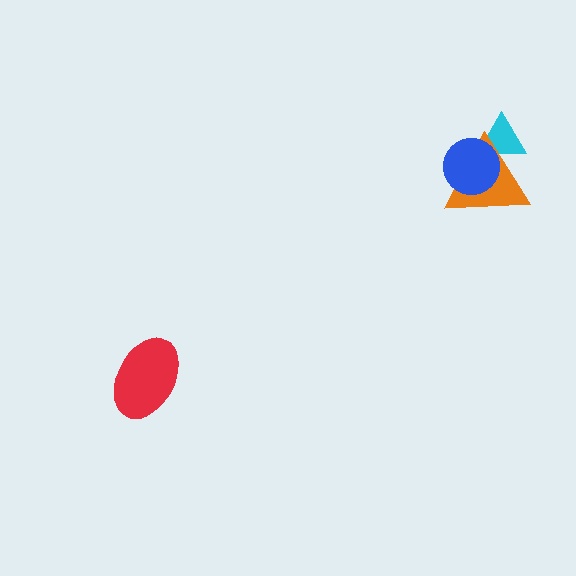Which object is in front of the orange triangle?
The blue circle is in front of the orange triangle.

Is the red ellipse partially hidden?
No, no other shape covers it.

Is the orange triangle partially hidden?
Yes, it is partially covered by another shape.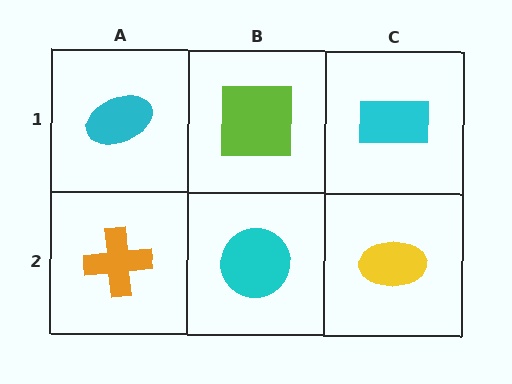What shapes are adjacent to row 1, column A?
An orange cross (row 2, column A), a lime square (row 1, column B).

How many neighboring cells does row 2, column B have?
3.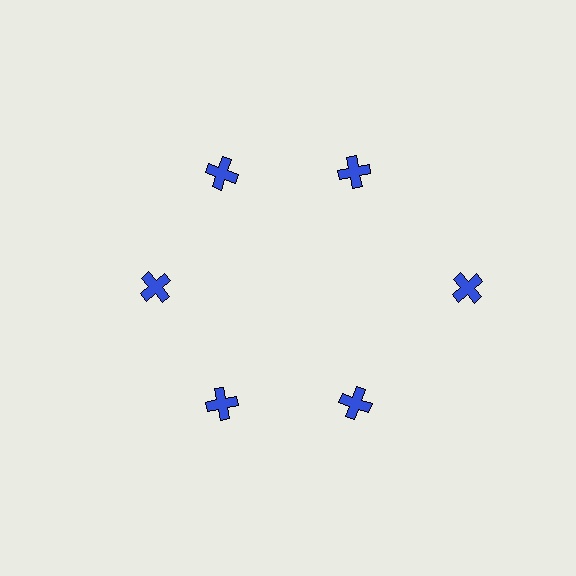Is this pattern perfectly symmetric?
No. The 6 blue crosses are arranged in a ring, but one element near the 3 o'clock position is pushed outward from the center, breaking the 6-fold rotational symmetry.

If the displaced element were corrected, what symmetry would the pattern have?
It would have 6-fold rotational symmetry — the pattern would map onto itself every 60 degrees.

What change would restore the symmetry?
The symmetry would be restored by moving it inward, back onto the ring so that all 6 crosses sit at equal angles and equal distance from the center.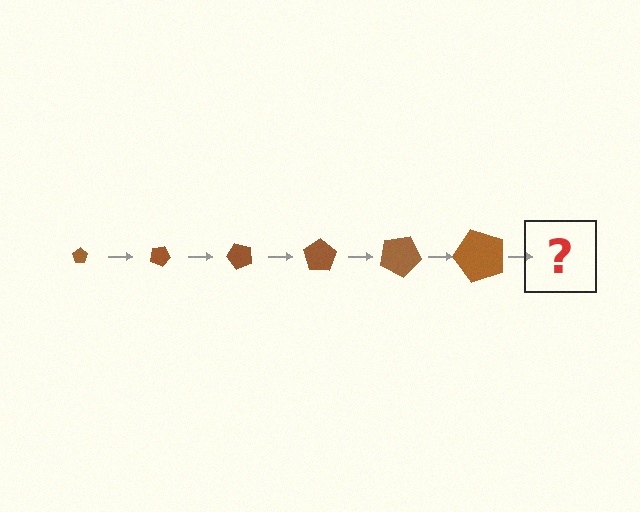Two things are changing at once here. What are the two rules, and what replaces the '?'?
The two rules are that the pentagon grows larger each step and it rotates 25 degrees each step. The '?' should be a pentagon, larger than the previous one and rotated 150 degrees from the start.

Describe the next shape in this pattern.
It should be a pentagon, larger than the previous one and rotated 150 degrees from the start.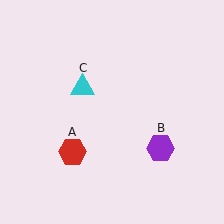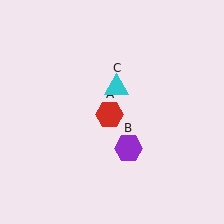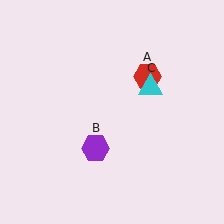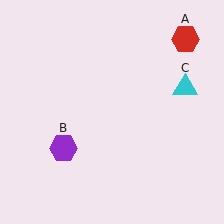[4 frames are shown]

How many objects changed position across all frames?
3 objects changed position: red hexagon (object A), purple hexagon (object B), cyan triangle (object C).